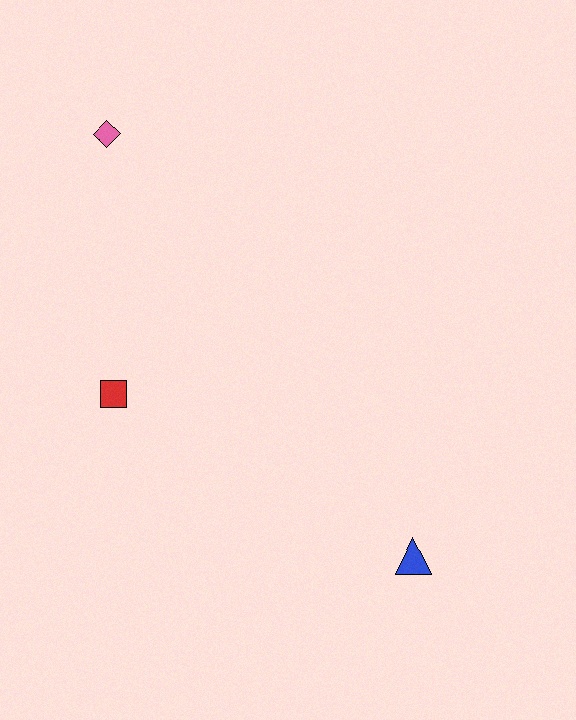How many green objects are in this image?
There are no green objects.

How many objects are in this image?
There are 3 objects.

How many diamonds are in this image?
There is 1 diamond.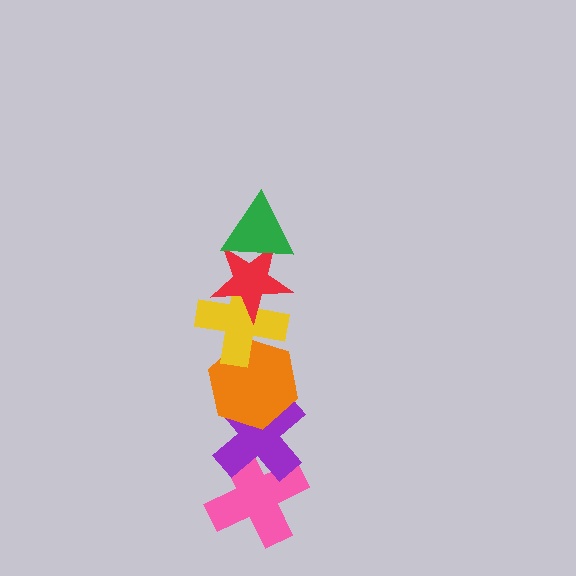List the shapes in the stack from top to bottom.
From top to bottom: the green triangle, the red star, the yellow cross, the orange hexagon, the purple cross, the pink cross.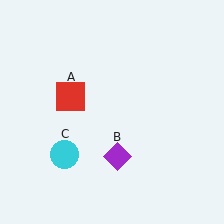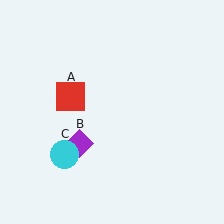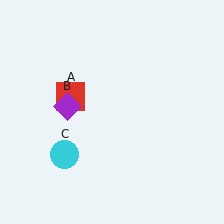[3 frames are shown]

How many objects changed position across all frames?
1 object changed position: purple diamond (object B).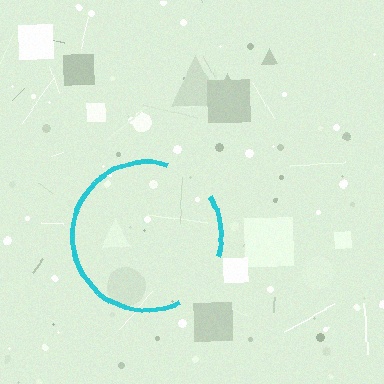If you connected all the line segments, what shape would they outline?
They would outline a circle.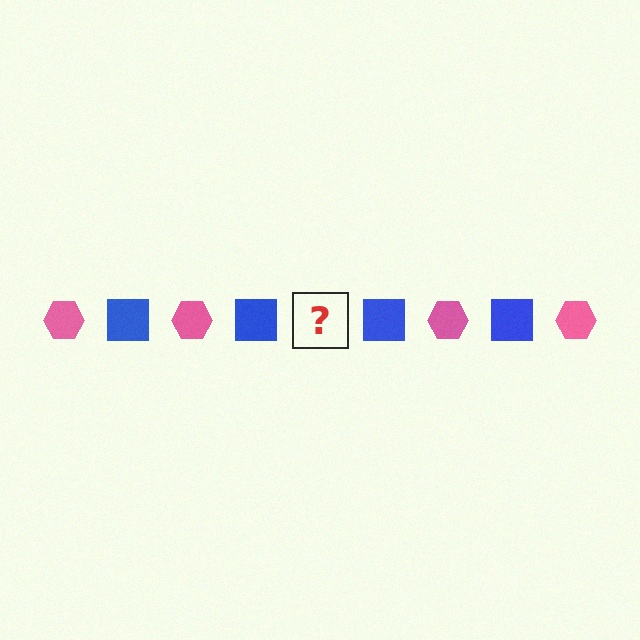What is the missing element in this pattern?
The missing element is a pink hexagon.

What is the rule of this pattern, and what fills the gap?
The rule is that the pattern alternates between pink hexagon and blue square. The gap should be filled with a pink hexagon.